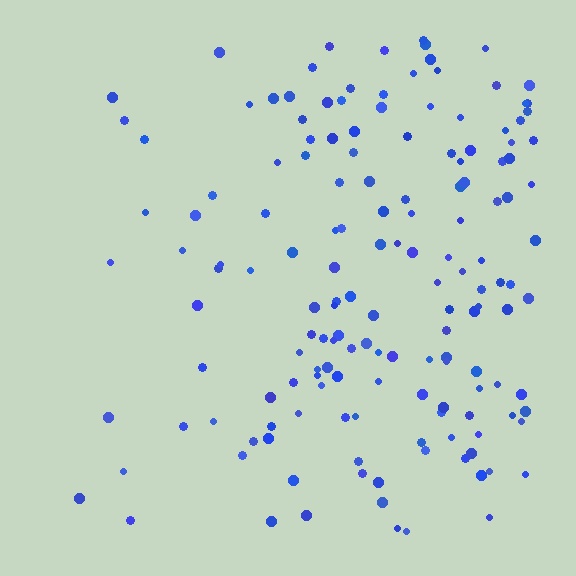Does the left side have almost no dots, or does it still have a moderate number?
Still a moderate number, just noticeably fewer than the right.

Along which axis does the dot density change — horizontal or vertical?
Horizontal.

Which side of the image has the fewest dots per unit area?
The left.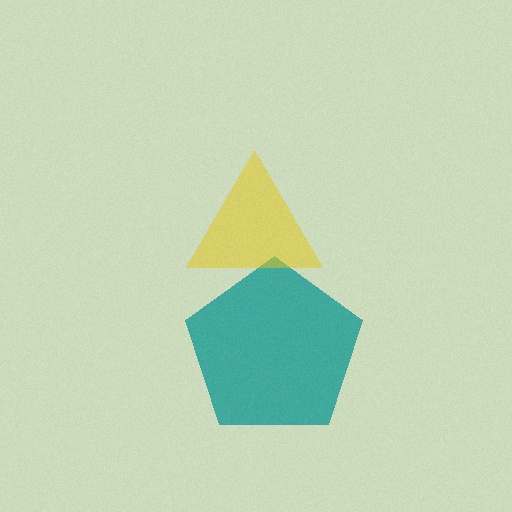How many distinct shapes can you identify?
There are 2 distinct shapes: a teal pentagon, a yellow triangle.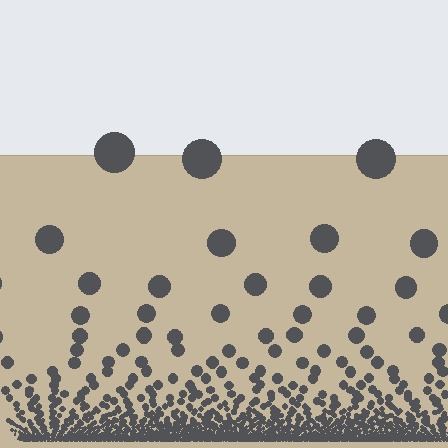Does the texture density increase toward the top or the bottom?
Density increases toward the bottom.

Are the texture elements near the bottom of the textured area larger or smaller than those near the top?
Smaller. The gradient is inverted — elements near the bottom are smaller and denser.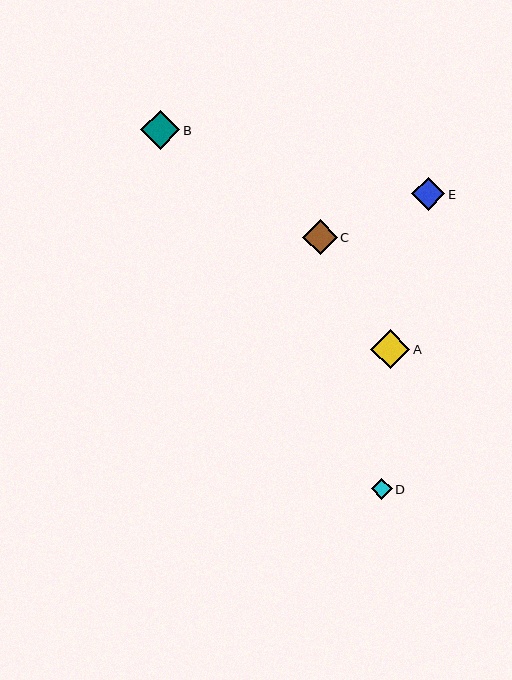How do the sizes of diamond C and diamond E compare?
Diamond C and diamond E are approximately the same size.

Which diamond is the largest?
Diamond A is the largest with a size of approximately 39 pixels.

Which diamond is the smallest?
Diamond D is the smallest with a size of approximately 20 pixels.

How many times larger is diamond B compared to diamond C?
Diamond B is approximately 1.1 times the size of diamond C.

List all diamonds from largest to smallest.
From largest to smallest: A, B, C, E, D.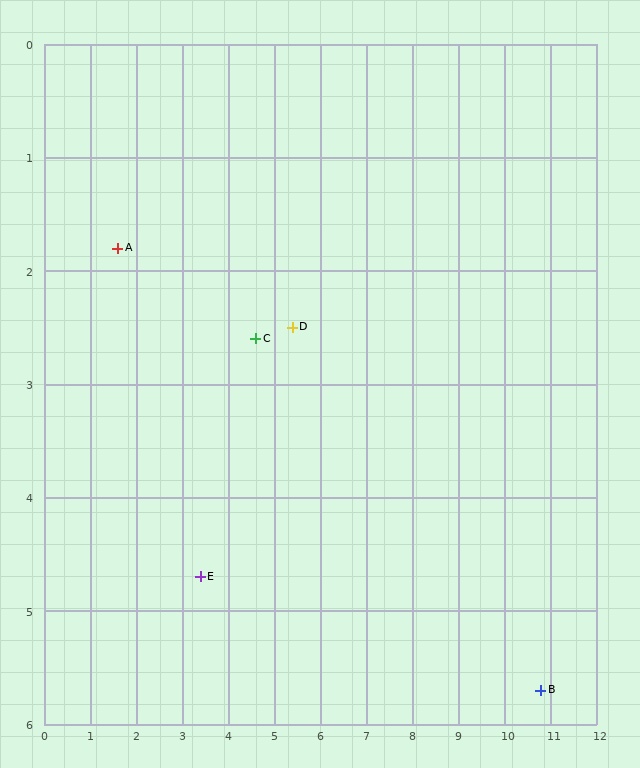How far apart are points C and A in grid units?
Points C and A are about 3.1 grid units apart.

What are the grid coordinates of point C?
Point C is at approximately (4.6, 2.6).